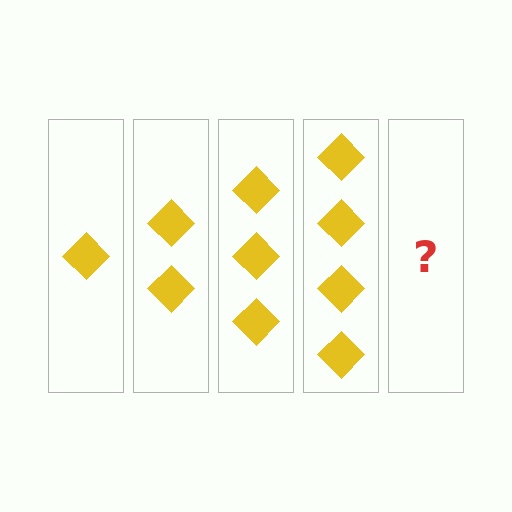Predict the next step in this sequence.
The next step is 5 diamonds.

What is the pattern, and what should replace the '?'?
The pattern is that each step adds one more diamond. The '?' should be 5 diamonds.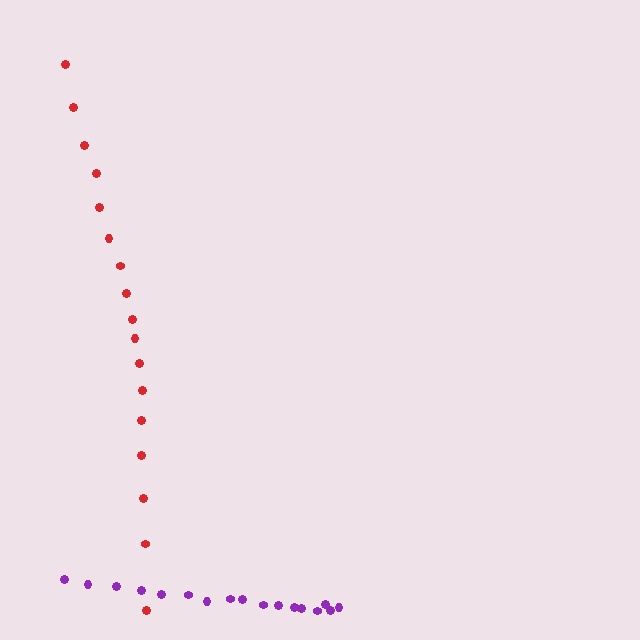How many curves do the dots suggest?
There are 2 distinct paths.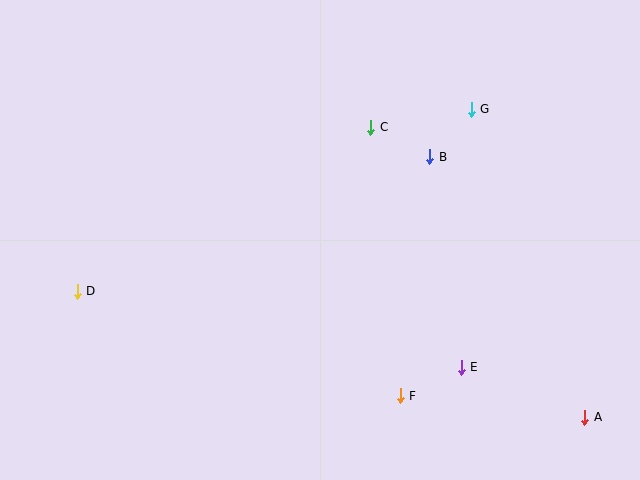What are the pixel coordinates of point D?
Point D is at (77, 291).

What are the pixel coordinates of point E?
Point E is at (461, 367).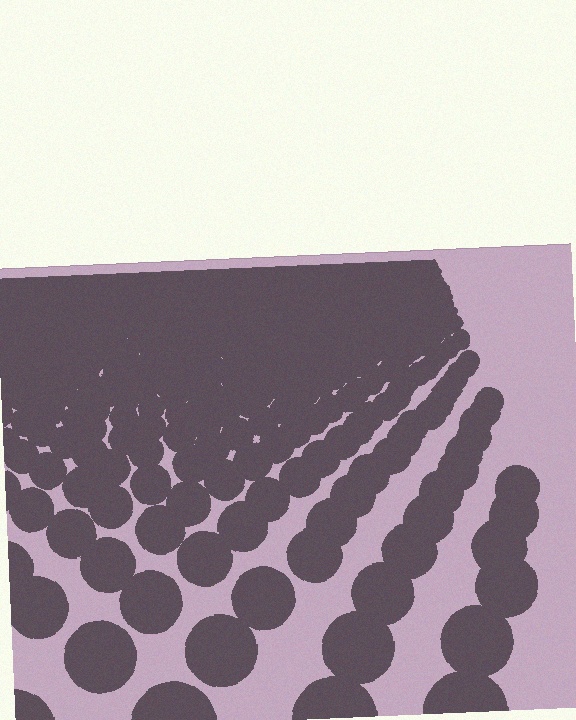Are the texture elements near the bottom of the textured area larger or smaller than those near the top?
Larger. Near the bottom, elements are closer to the viewer and appear at a bigger on-screen size.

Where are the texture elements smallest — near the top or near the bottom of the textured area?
Near the top.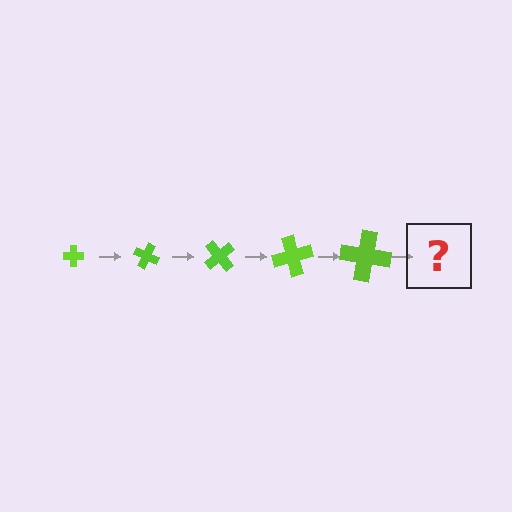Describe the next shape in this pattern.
It should be a cross, larger than the previous one and rotated 125 degrees from the start.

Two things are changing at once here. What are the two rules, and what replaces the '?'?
The two rules are that the cross grows larger each step and it rotates 25 degrees each step. The '?' should be a cross, larger than the previous one and rotated 125 degrees from the start.